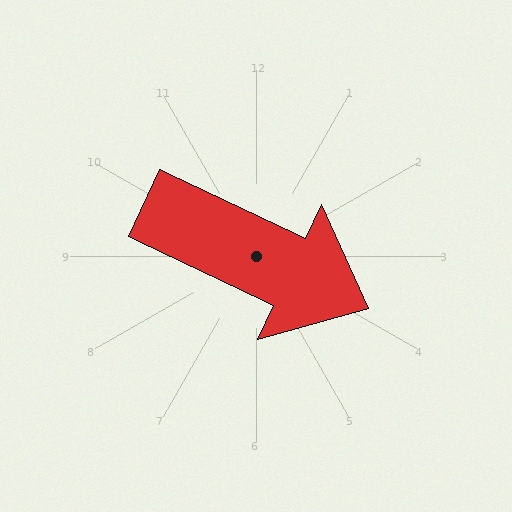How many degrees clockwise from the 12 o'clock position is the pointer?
Approximately 115 degrees.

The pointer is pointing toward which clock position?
Roughly 4 o'clock.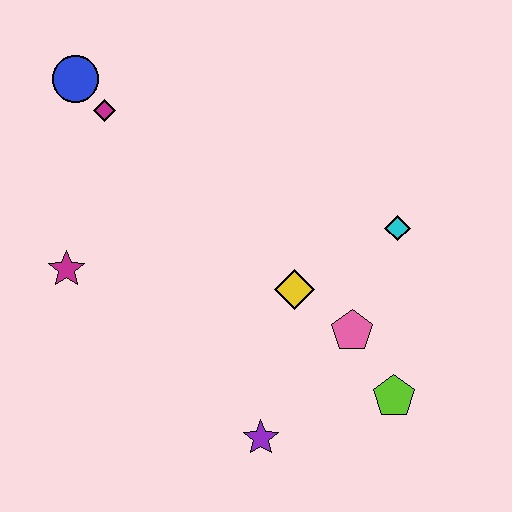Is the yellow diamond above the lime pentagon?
Yes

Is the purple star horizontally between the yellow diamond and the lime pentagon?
No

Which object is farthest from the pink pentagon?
The blue circle is farthest from the pink pentagon.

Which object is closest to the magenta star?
The magenta diamond is closest to the magenta star.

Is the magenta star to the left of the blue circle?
Yes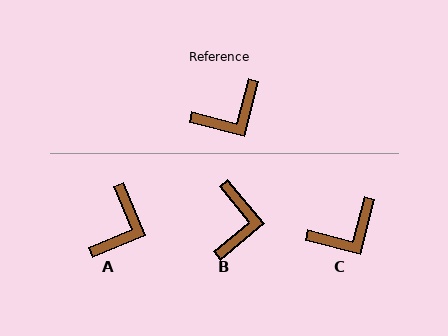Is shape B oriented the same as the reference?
No, it is off by about 55 degrees.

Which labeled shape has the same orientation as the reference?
C.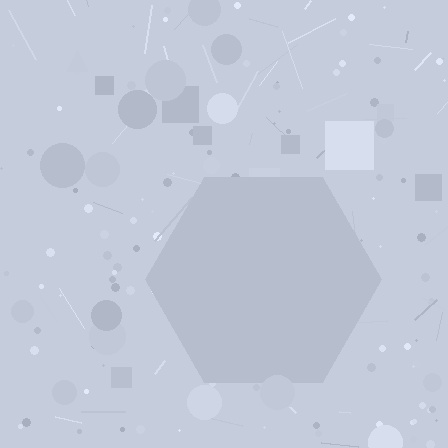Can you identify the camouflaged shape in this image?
The camouflaged shape is a hexagon.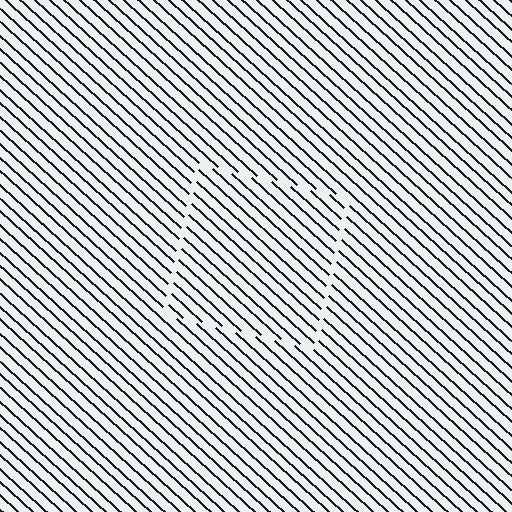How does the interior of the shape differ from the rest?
The interior of the shape contains the same grating, shifted by half a period — the contour is defined by the phase discontinuity where line-ends from the inner and outer gratings abut.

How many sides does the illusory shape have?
4 sides — the line-ends trace a square.